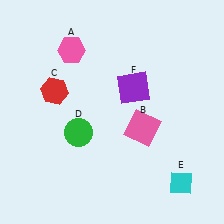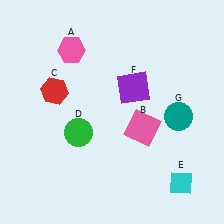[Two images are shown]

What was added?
A teal circle (G) was added in Image 2.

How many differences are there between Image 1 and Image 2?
There is 1 difference between the two images.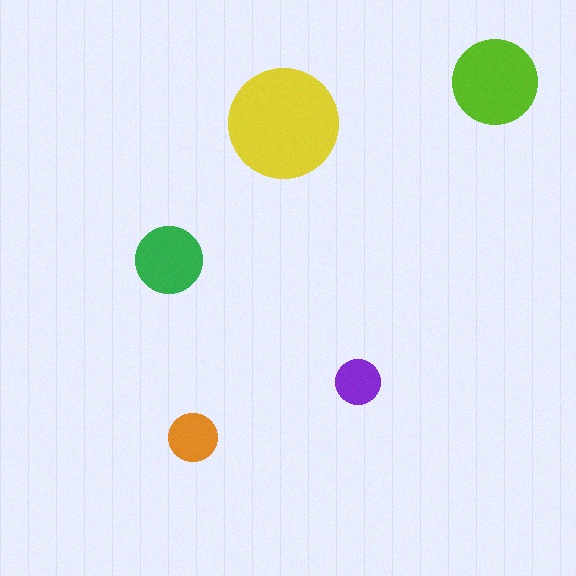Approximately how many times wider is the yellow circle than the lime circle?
About 1.5 times wider.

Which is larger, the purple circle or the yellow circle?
The yellow one.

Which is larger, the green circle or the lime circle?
The lime one.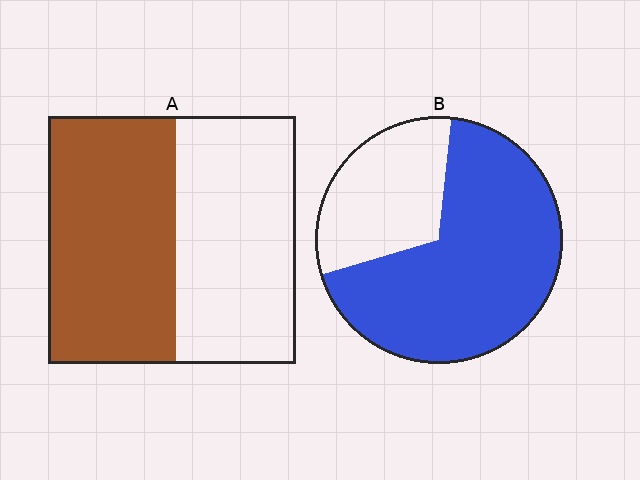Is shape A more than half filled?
Roughly half.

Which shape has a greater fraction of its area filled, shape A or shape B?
Shape B.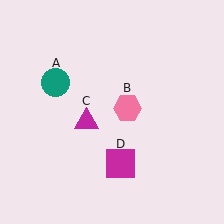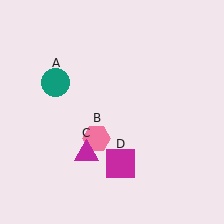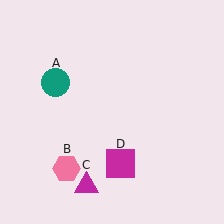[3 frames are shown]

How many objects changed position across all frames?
2 objects changed position: pink hexagon (object B), magenta triangle (object C).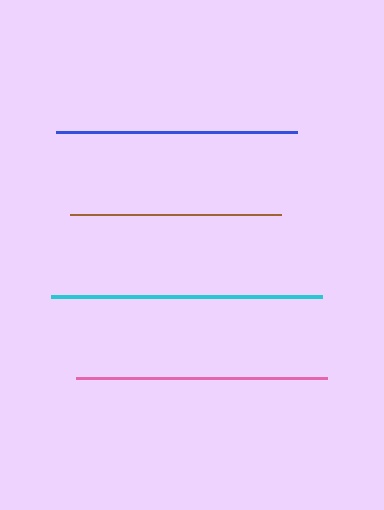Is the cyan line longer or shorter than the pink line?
The cyan line is longer than the pink line.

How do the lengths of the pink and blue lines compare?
The pink and blue lines are approximately the same length.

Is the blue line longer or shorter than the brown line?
The blue line is longer than the brown line.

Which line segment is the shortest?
The brown line is the shortest at approximately 211 pixels.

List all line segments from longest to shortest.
From longest to shortest: cyan, pink, blue, brown.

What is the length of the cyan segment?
The cyan segment is approximately 270 pixels long.